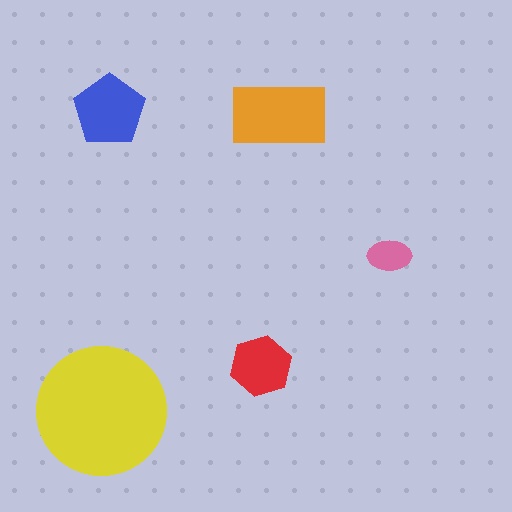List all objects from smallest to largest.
The pink ellipse, the red hexagon, the blue pentagon, the orange rectangle, the yellow circle.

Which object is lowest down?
The yellow circle is bottommost.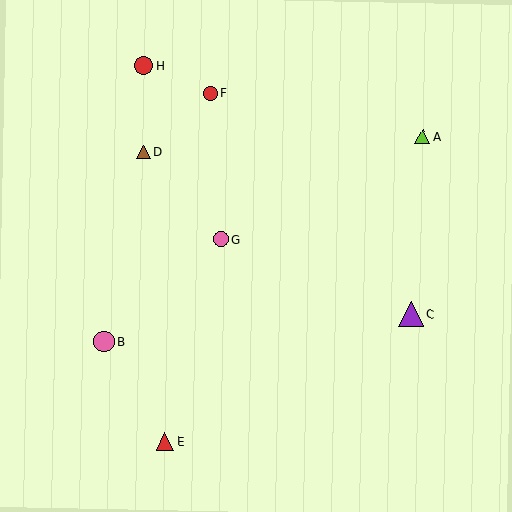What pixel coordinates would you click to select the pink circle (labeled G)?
Click at (221, 239) to select the pink circle G.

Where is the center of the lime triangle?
The center of the lime triangle is at (423, 137).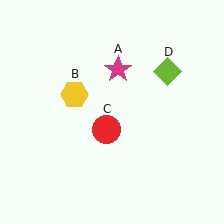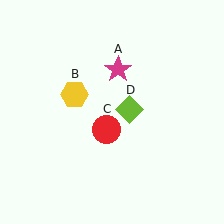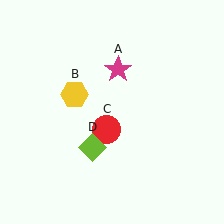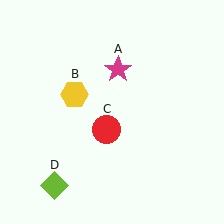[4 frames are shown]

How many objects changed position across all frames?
1 object changed position: lime diamond (object D).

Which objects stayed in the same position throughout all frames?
Magenta star (object A) and yellow hexagon (object B) and red circle (object C) remained stationary.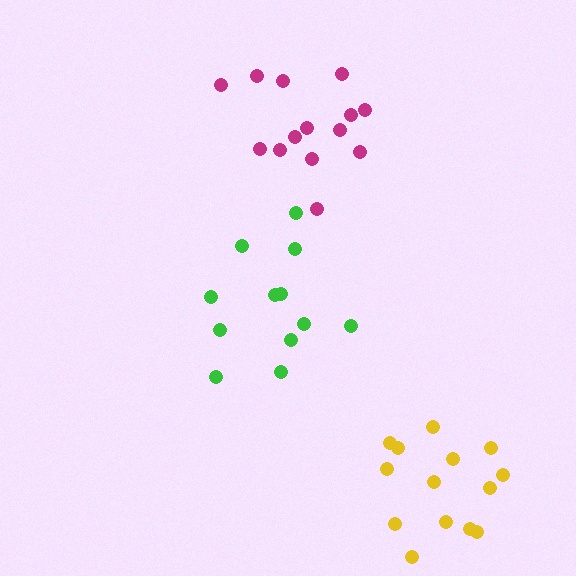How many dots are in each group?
Group 1: 14 dots, Group 2: 12 dots, Group 3: 14 dots (40 total).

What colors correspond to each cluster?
The clusters are colored: magenta, green, yellow.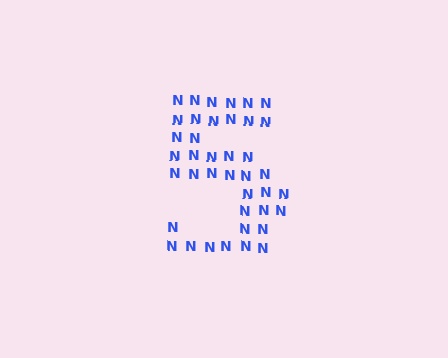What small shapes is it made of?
It is made of small letter N's.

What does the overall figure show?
The overall figure shows the digit 5.